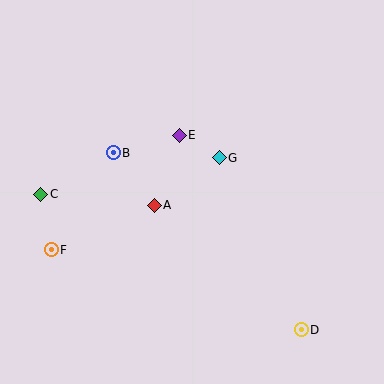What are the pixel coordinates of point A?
Point A is at (154, 205).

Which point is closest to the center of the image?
Point A at (154, 205) is closest to the center.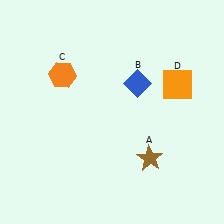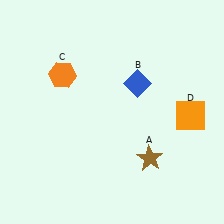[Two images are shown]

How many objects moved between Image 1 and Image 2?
1 object moved between the two images.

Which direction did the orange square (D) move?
The orange square (D) moved down.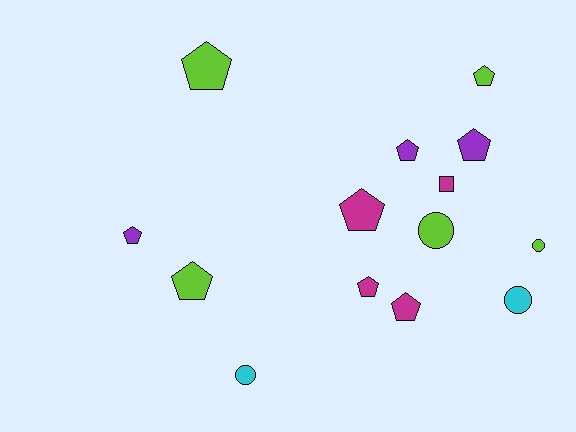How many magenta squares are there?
There is 1 magenta square.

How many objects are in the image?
There are 14 objects.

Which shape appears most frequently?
Pentagon, with 9 objects.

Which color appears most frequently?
Lime, with 5 objects.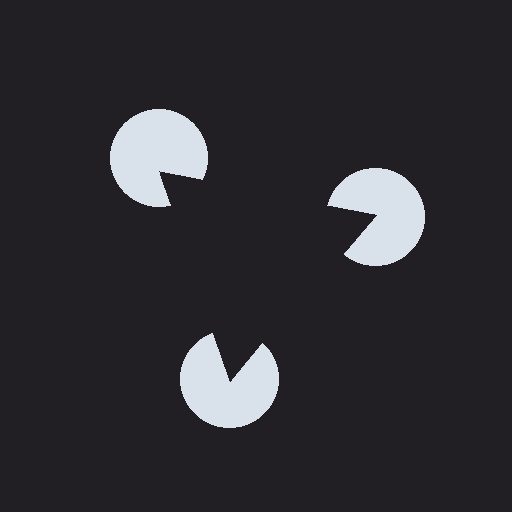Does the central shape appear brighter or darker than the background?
It typically appears slightly darker than the background, even though no actual brightness change is drawn.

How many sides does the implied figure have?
3 sides.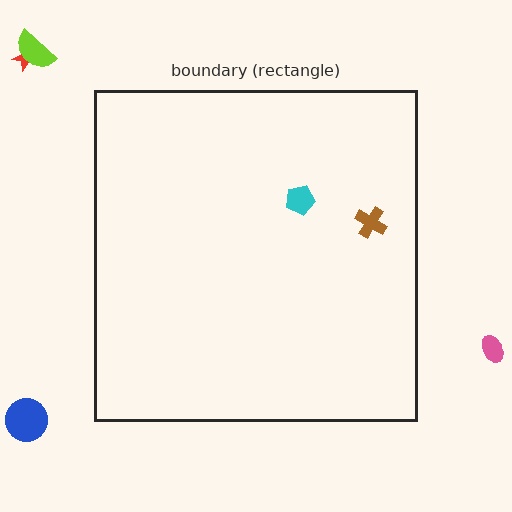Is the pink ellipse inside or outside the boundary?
Outside.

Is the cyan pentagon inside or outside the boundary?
Inside.